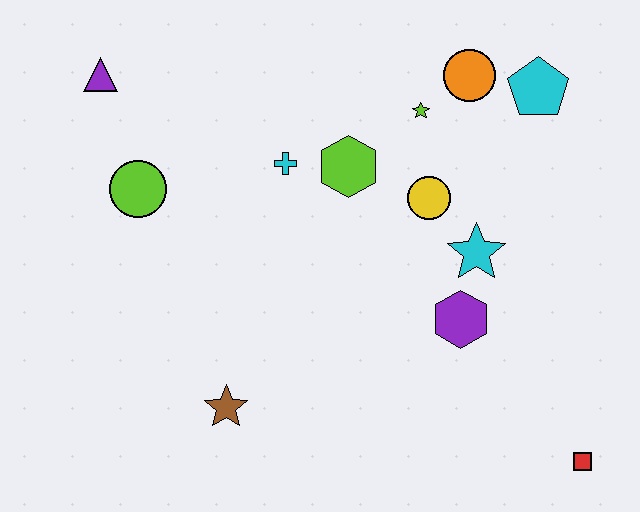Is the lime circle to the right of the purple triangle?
Yes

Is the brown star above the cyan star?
No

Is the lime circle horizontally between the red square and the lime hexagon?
No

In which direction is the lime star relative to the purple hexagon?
The lime star is above the purple hexagon.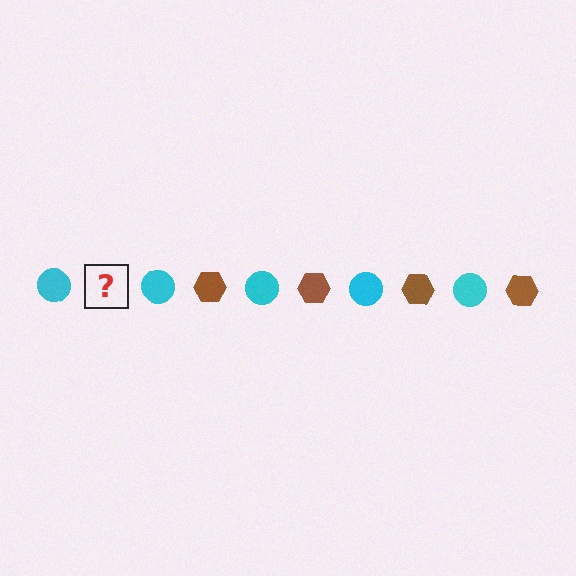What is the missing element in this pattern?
The missing element is a brown hexagon.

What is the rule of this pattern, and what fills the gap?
The rule is that the pattern alternates between cyan circle and brown hexagon. The gap should be filled with a brown hexagon.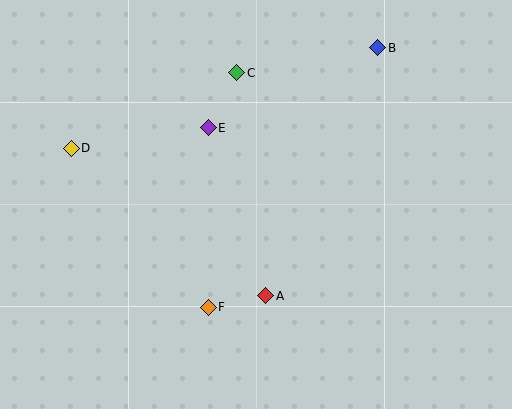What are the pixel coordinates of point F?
Point F is at (208, 307).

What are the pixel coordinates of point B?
Point B is at (378, 48).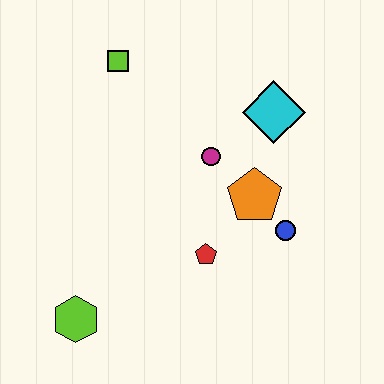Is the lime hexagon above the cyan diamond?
No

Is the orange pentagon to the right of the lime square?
Yes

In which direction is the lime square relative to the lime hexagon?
The lime square is above the lime hexagon.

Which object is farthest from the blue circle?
The lime square is farthest from the blue circle.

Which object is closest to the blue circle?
The orange pentagon is closest to the blue circle.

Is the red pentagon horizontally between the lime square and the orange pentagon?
Yes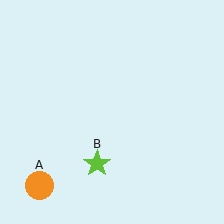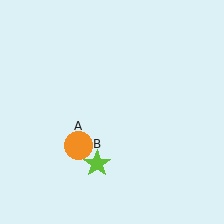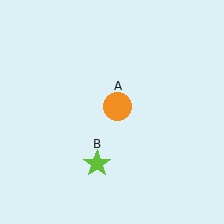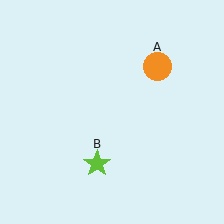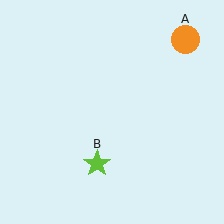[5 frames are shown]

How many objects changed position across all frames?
1 object changed position: orange circle (object A).